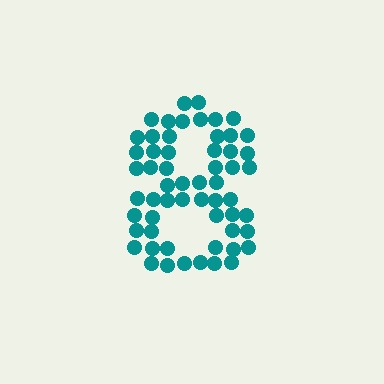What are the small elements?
The small elements are circles.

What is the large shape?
The large shape is the digit 8.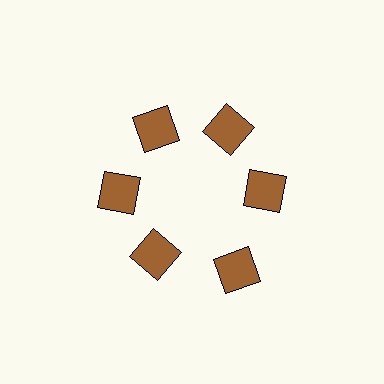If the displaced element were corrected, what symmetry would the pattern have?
It would have 6-fold rotational symmetry — the pattern would map onto itself every 60 degrees.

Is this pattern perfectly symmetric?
No. The 6 brown squares are arranged in a ring, but one element near the 5 o'clock position is pushed outward from the center, breaking the 6-fold rotational symmetry.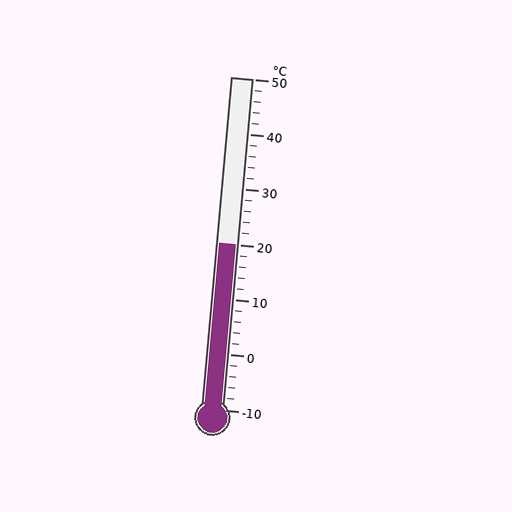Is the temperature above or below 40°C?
The temperature is below 40°C.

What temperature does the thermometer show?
The thermometer shows approximately 20°C.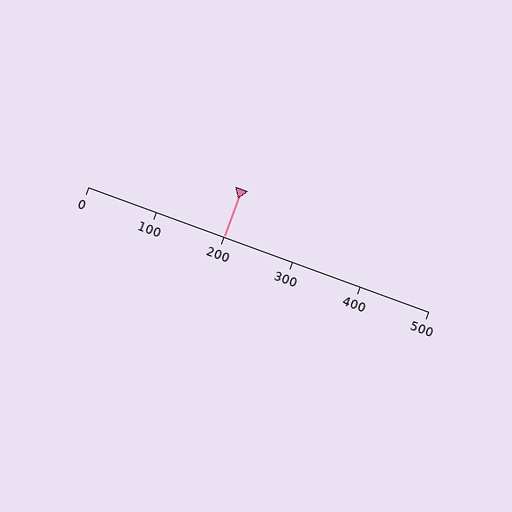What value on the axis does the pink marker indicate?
The marker indicates approximately 200.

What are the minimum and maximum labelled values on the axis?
The axis runs from 0 to 500.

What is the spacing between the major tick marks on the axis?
The major ticks are spaced 100 apart.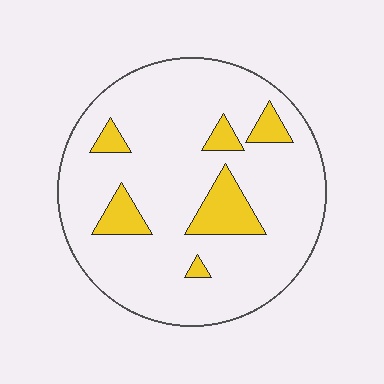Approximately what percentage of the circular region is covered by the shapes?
Approximately 15%.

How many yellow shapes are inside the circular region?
6.